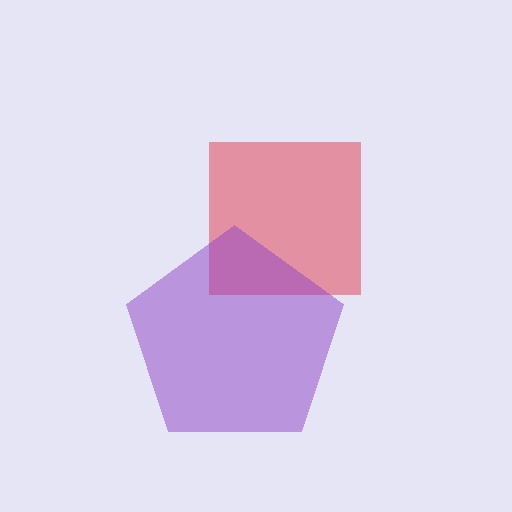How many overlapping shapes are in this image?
There are 2 overlapping shapes in the image.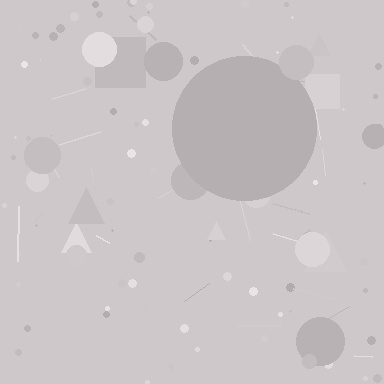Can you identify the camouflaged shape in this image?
The camouflaged shape is a circle.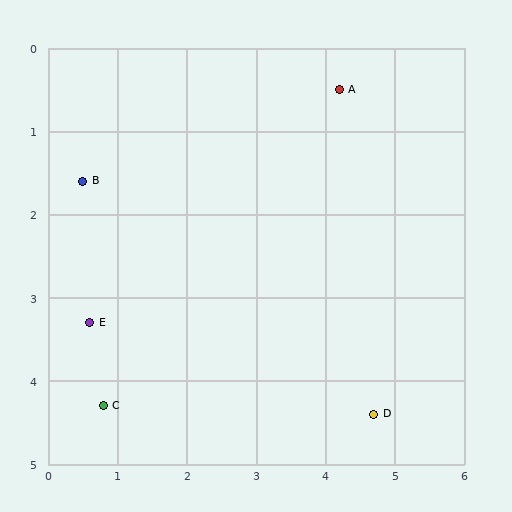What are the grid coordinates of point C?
Point C is at approximately (0.8, 4.3).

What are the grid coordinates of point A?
Point A is at approximately (4.2, 0.5).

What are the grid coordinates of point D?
Point D is at approximately (4.7, 4.4).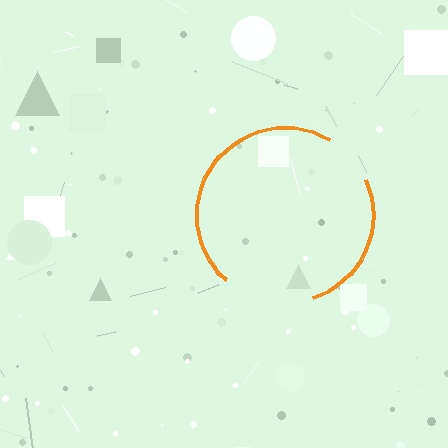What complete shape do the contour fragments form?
The contour fragments form a circle.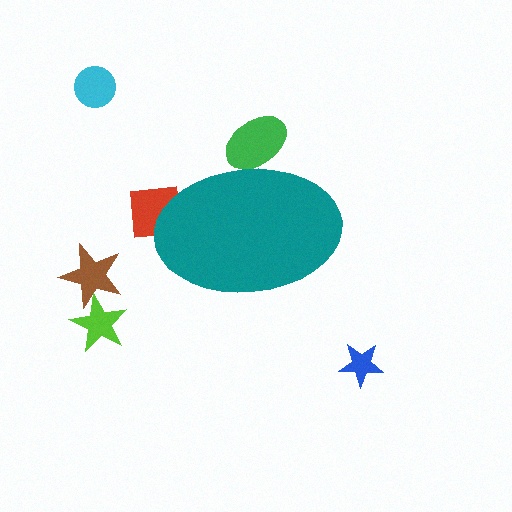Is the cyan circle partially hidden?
No, the cyan circle is fully visible.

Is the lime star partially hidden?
No, the lime star is fully visible.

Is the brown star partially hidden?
No, the brown star is fully visible.